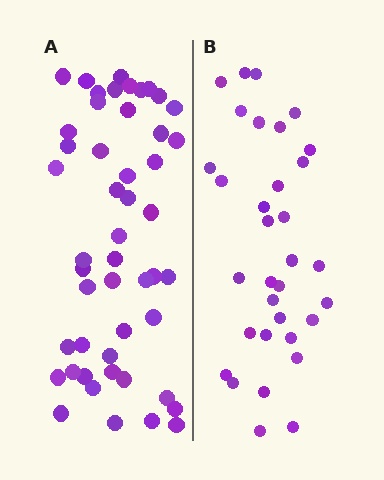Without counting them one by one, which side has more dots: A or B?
Region A (the left region) has more dots.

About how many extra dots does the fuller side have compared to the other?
Region A has approximately 15 more dots than region B.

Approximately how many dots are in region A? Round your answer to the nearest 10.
About 50 dots. (The exact count is 49, which rounds to 50.)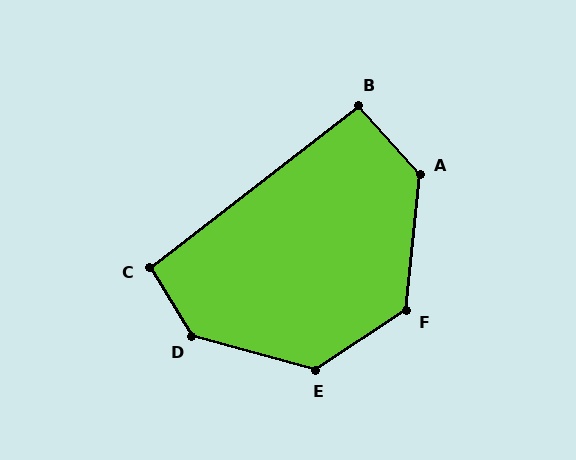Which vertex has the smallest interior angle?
B, at approximately 94 degrees.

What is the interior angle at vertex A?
Approximately 133 degrees (obtuse).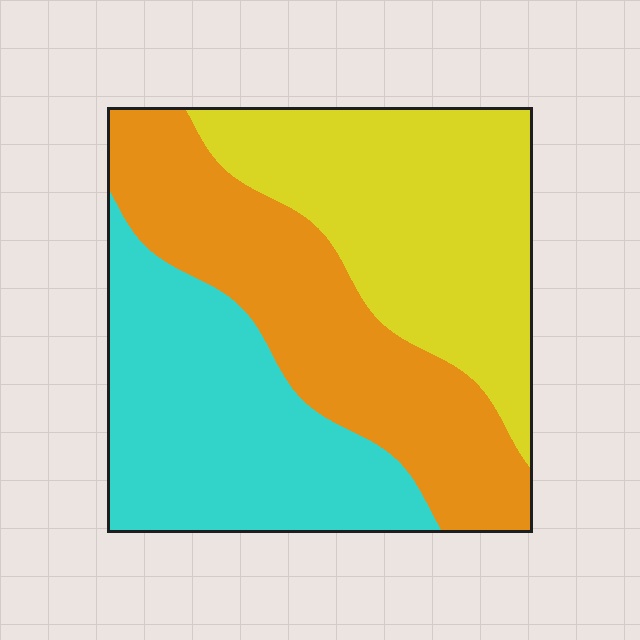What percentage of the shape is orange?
Orange covers roughly 35% of the shape.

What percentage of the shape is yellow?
Yellow covers about 35% of the shape.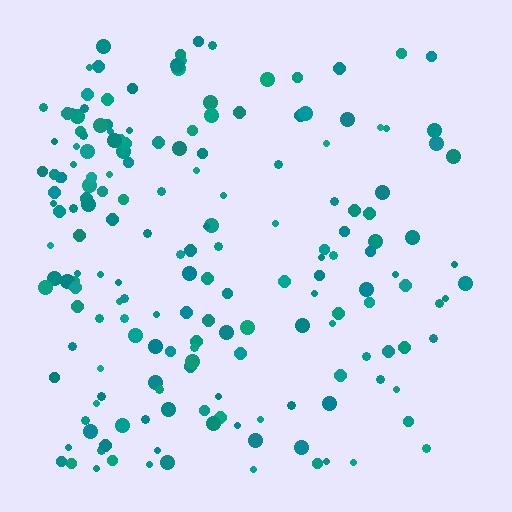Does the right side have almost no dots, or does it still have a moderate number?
Still a moderate number, just noticeably fewer than the left.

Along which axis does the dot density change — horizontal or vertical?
Horizontal.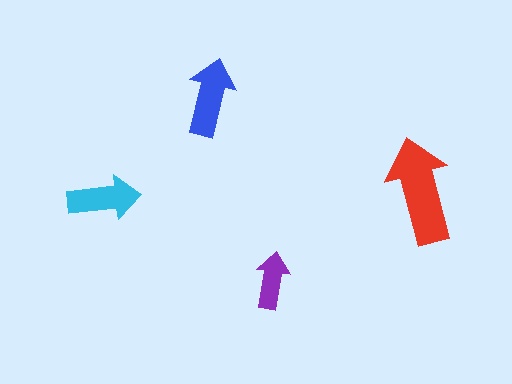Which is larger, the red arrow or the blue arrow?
The red one.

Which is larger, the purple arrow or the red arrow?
The red one.